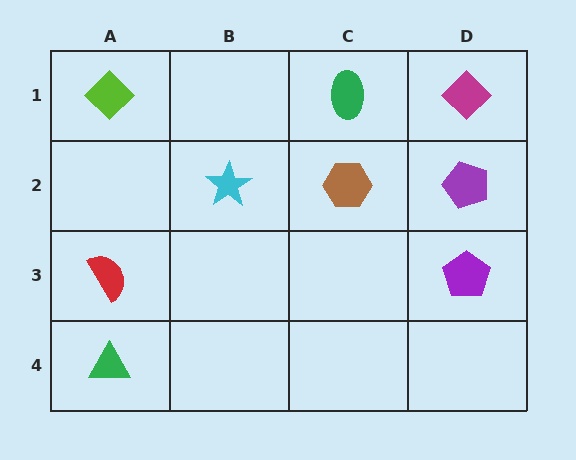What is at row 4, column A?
A green triangle.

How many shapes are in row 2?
3 shapes.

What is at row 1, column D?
A magenta diamond.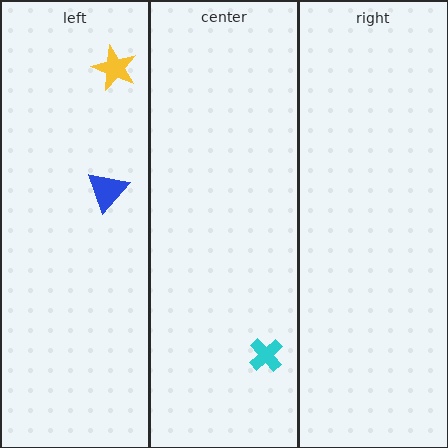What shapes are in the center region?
The cyan cross.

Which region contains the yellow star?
The left region.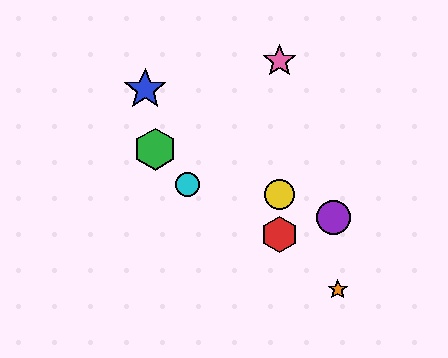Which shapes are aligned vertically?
The red hexagon, the yellow circle, the pink star are aligned vertically.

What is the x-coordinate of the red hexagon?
The red hexagon is at x≈279.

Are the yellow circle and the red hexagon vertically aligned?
Yes, both are at x≈279.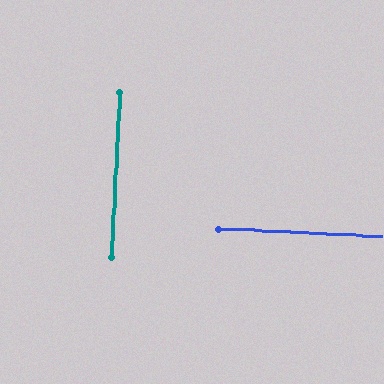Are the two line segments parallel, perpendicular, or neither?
Perpendicular — they meet at approximately 90°.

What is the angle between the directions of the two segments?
Approximately 90 degrees.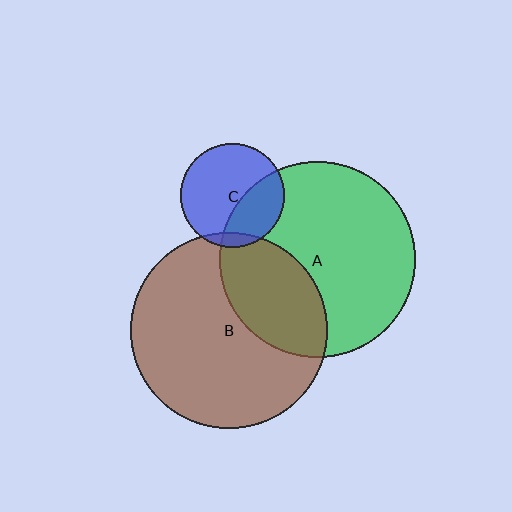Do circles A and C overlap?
Yes.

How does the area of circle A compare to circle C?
Approximately 3.5 times.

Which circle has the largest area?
Circle B (brown).